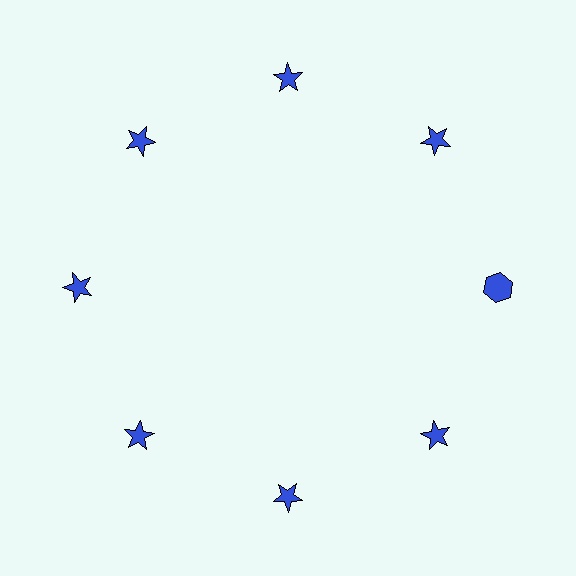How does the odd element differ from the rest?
It has a different shape: hexagon instead of star.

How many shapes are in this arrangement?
There are 8 shapes arranged in a ring pattern.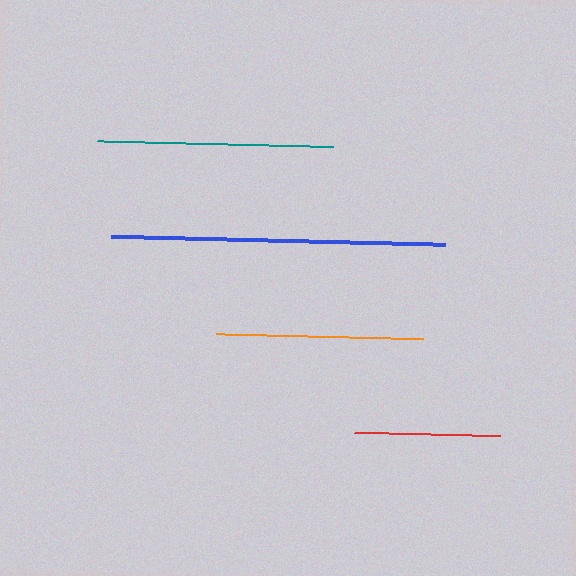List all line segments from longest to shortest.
From longest to shortest: blue, teal, orange, red.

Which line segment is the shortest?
The red line is the shortest at approximately 146 pixels.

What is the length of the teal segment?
The teal segment is approximately 236 pixels long.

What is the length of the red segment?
The red segment is approximately 146 pixels long.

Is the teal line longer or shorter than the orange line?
The teal line is longer than the orange line.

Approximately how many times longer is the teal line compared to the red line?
The teal line is approximately 1.6 times the length of the red line.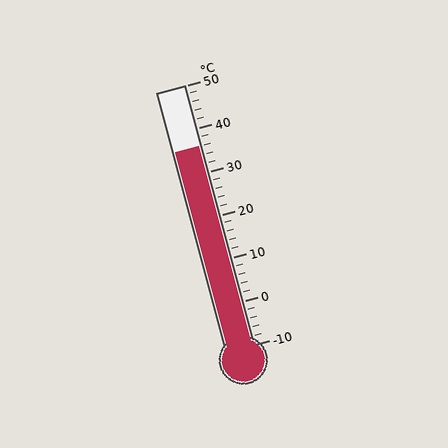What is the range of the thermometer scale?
The thermometer scale ranges from -10°C to 50°C.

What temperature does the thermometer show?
The thermometer shows approximately 36°C.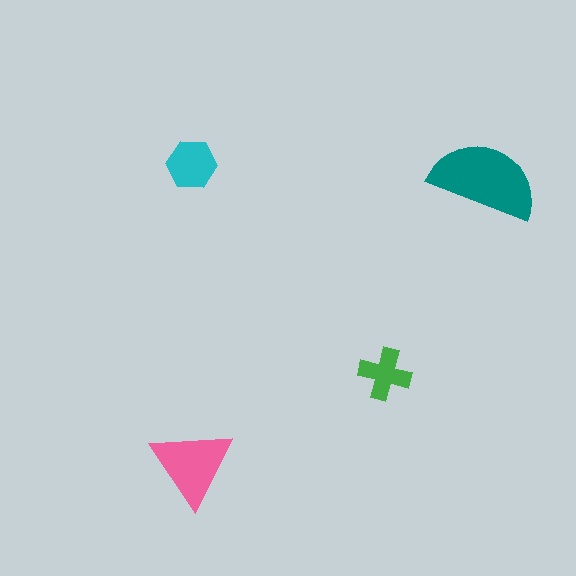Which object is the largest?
The teal semicircle.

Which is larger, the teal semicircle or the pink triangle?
The teal semicircle.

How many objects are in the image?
There are 4 objects in the image.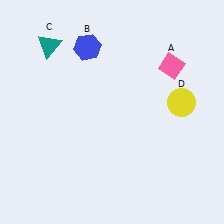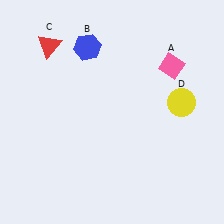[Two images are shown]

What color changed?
The triangle (C) changed from teal in Image 1 to red in Image 2.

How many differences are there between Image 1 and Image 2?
There is 1 difference between the two images.